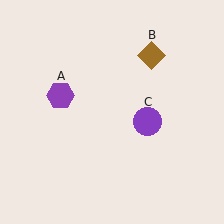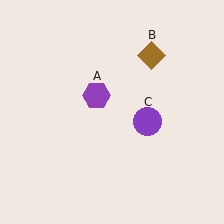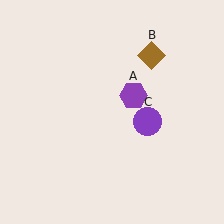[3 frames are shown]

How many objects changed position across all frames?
1 object changed position: purple hexagon (object A).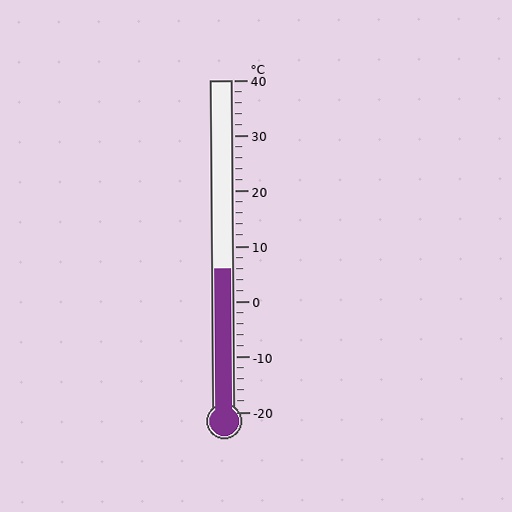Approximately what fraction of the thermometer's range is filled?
The thermometer is filled to approximately 45% of its range.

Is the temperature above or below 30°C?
The temperature is below 30°C.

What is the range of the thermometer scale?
The thermometer scale ranges from -20°C to 40°C.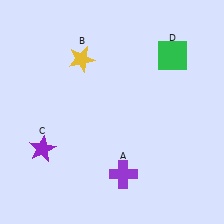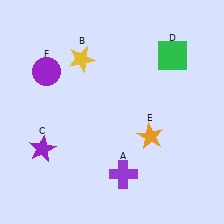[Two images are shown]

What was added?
An orange star (E), a purple circle (F) were added in Image 2.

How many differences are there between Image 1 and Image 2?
There are 2 differences between the two images.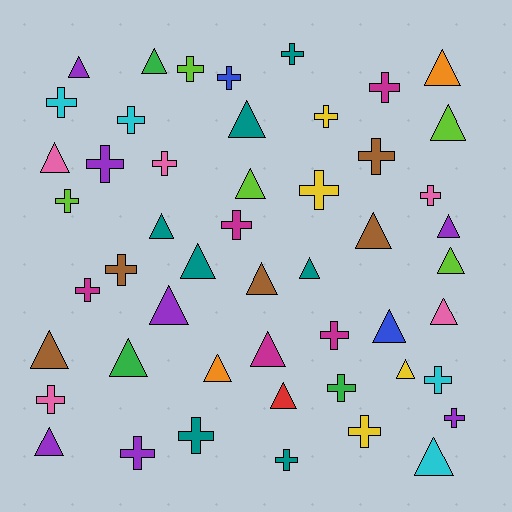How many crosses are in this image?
There are 25 crosses.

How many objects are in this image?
There are 50 objects.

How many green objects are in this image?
There are 3 green objects.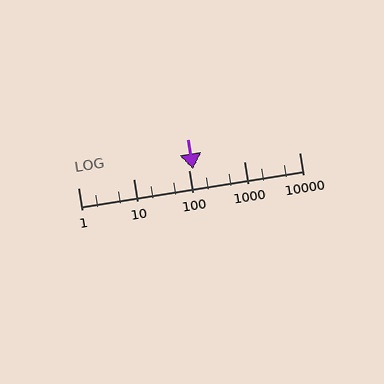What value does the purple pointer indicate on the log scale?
The pointer indicates approximately 120.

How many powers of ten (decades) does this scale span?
The scale spans 4 decades, from 1 to 10000.